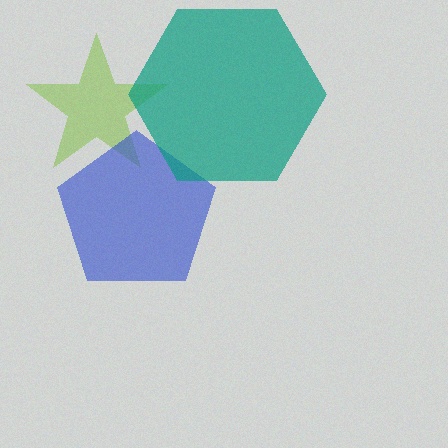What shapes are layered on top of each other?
The layered shapes are: a lime star, a blue pentagon, a teal hexagon.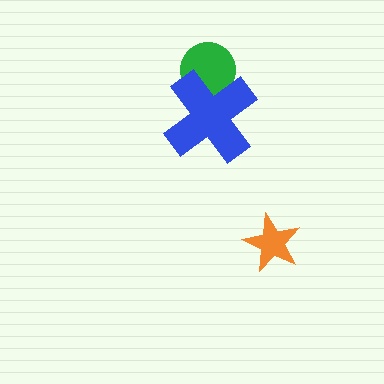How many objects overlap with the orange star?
0 objects overlap with the orange star.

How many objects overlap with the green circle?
1 object overlaps with the green circle.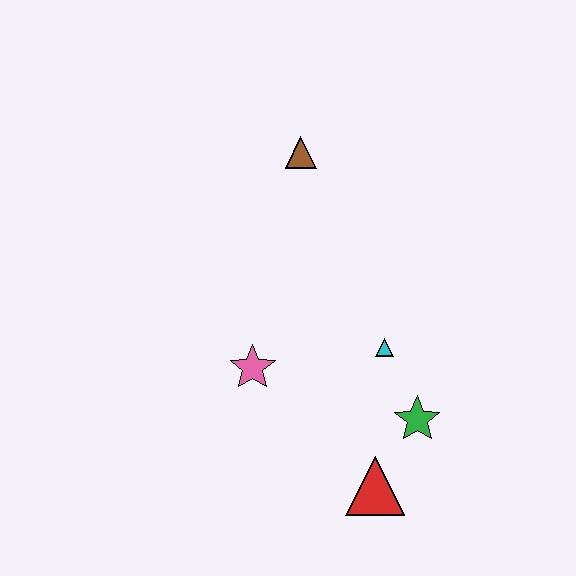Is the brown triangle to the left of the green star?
Yes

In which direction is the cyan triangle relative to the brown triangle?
The cyan triangle is below the brown triangle.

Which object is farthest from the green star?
The brown triangle is farthest from the green star.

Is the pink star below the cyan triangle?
Yes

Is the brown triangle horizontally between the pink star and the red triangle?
Yes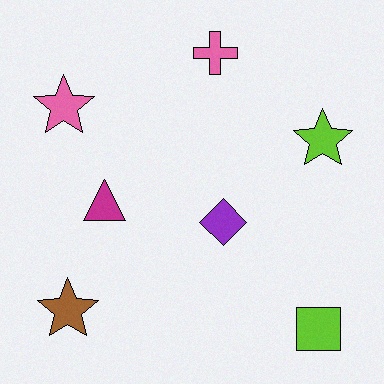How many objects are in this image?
There are 7 objects.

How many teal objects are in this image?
There are no teal objects.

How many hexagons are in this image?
There are no hexagons.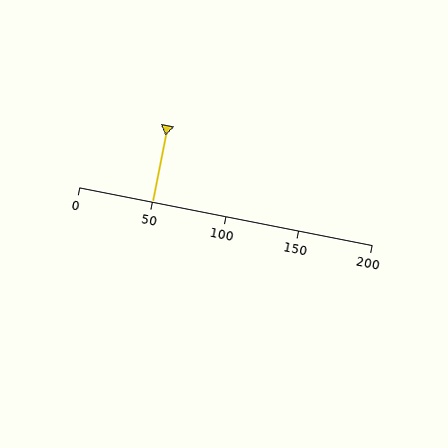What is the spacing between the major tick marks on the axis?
The major ticks are spaced 50 apart.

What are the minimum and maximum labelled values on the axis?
The axis runs from 0 to 200.